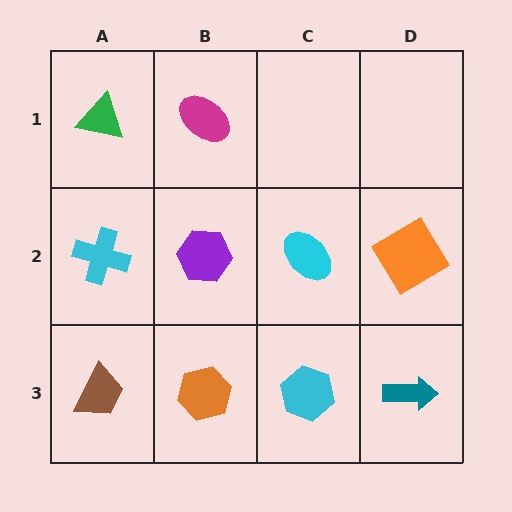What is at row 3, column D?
A teal arrow.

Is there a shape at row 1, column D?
No, that cell is empty.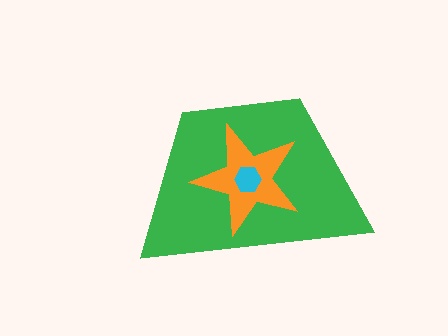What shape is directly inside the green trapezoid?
The orange star.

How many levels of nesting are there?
3.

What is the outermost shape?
The green trapezoid.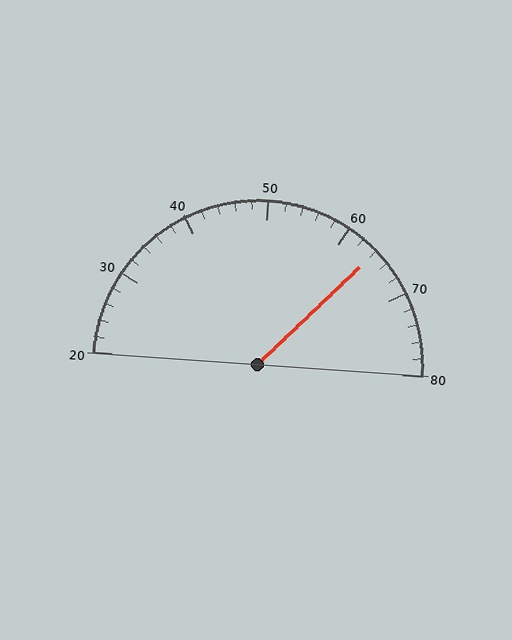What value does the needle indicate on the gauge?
The needle indicates approximately 64.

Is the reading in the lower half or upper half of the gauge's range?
The reading is in the upper half of the range (20 to 80).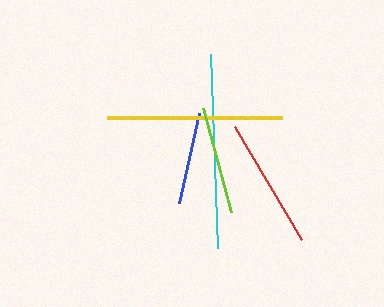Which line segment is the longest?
The cyan line is the longest at approximately 193 pixels.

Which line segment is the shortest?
The blue line is the shortest at approximately 92 pixels.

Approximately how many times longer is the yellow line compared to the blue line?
The yellow line is approximately 1.9 times the length of the blue line.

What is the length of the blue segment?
The blue segment is approximately 92 pixels long.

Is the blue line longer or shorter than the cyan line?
The cyan line is longer than the blue line.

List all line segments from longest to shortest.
From longest to shortest: cyan, yellow, red, lime, blue.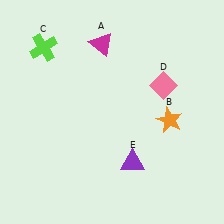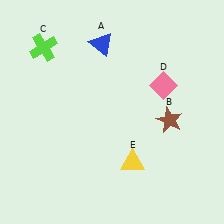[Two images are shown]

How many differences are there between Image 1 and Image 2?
There are 3 differences between the two images.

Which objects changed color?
A changed from magenta to blue. B changed from orange to brown. E changed from purple to yellow.